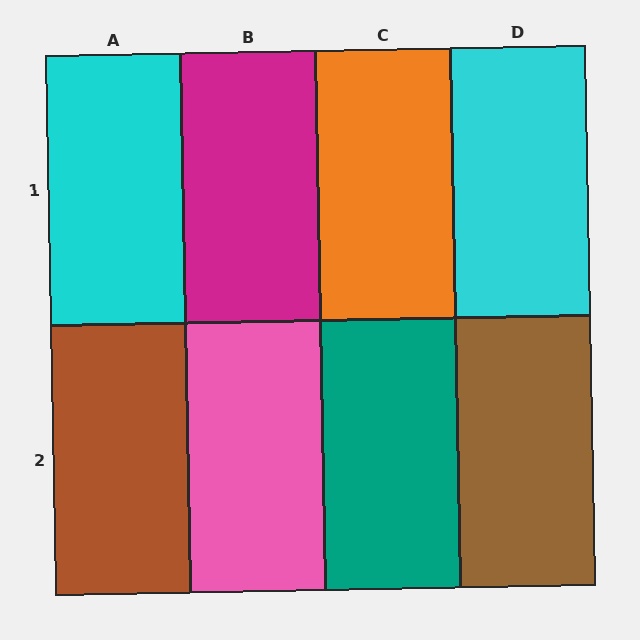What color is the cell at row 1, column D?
Cyan.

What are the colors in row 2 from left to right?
Brown, pink, teal, brown.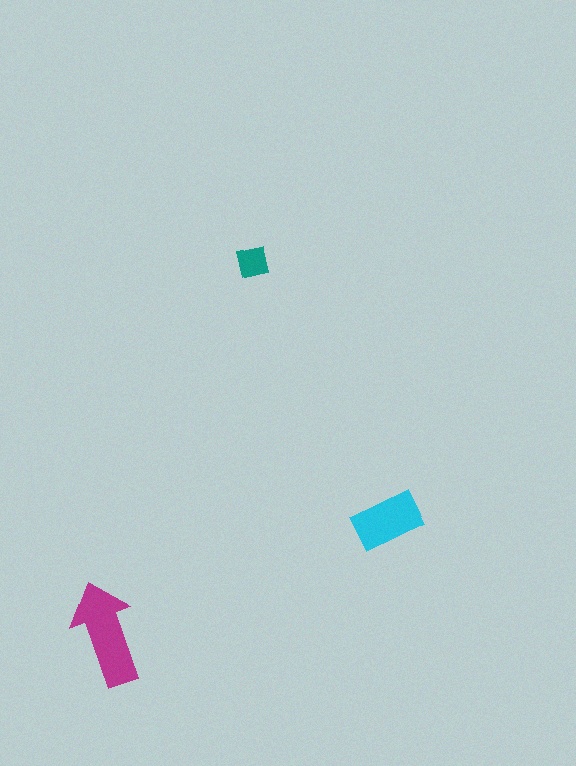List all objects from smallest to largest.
The teal square, the cyan rectangle, the magenta arrow.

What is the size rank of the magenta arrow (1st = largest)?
1st.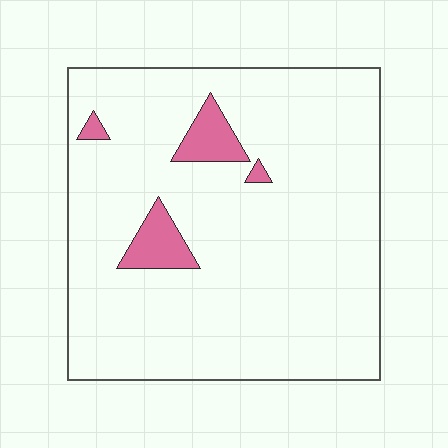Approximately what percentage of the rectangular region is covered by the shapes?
Approximately 5%.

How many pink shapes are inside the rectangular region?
4.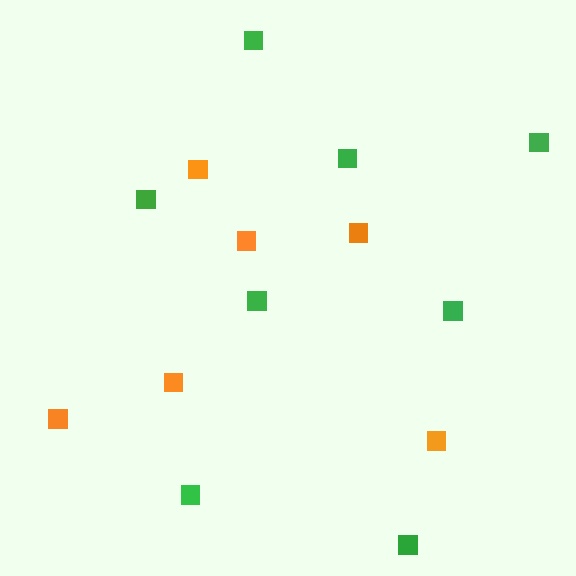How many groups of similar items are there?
There are 2 groups: one group of green squares (8) and one group of orange squares (6).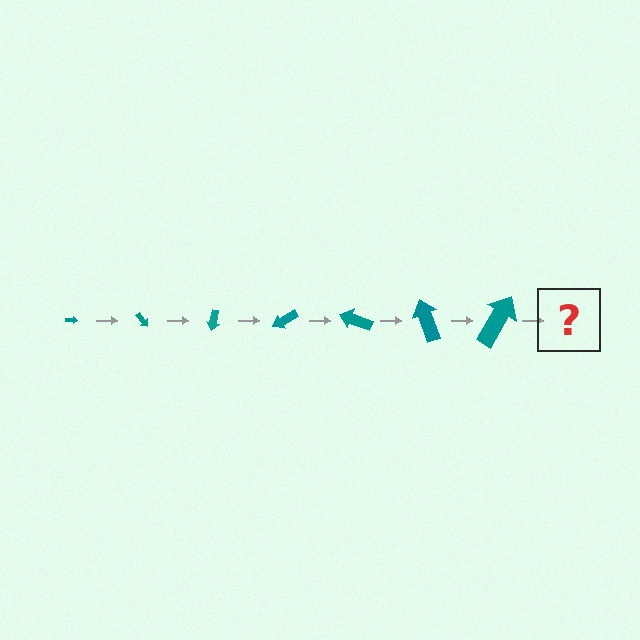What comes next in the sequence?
The next element should be an arrow, larger than the previous one and rotated 350 degrees from the start.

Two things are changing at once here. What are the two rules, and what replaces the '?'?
The two rules are that the arrow grows larger each step and it rotates 50 degrees each step. The '?' should be an arrow, larger than the previous one and rotated 350 degrees from the start.